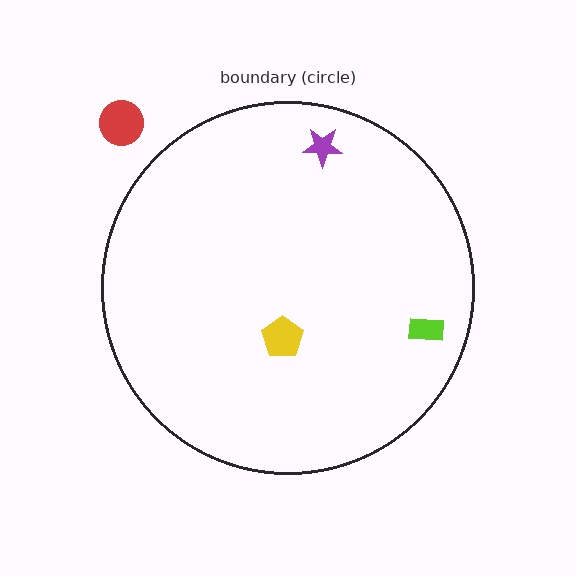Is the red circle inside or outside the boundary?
Outside.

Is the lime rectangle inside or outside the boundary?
Inside.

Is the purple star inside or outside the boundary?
Inside.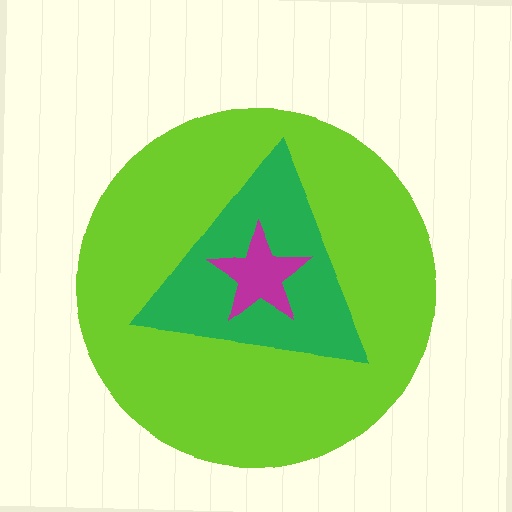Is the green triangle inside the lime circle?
Yes.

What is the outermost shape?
The lime circle.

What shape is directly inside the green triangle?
The magenta star.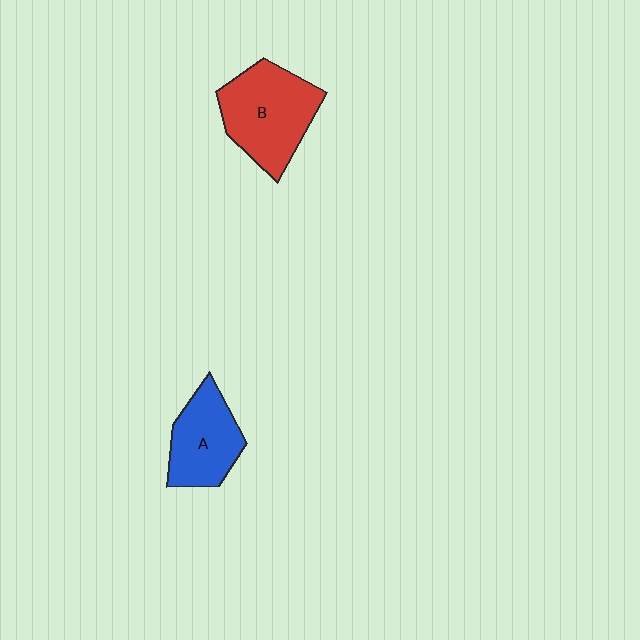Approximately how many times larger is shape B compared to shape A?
Approximately 1.3 times.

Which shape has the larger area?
Shape B (red).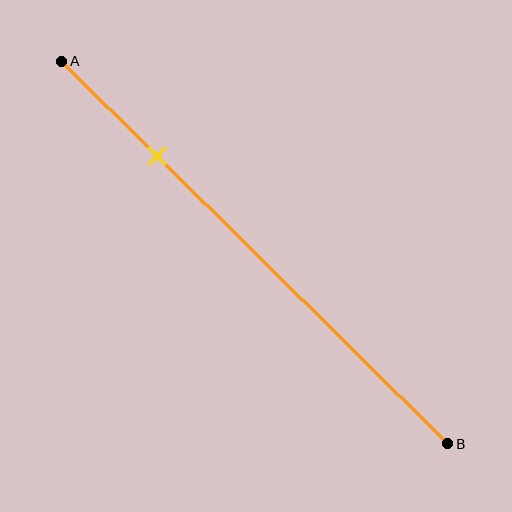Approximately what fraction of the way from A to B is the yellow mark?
The yellow mark is approximately 25% of the way from A to B.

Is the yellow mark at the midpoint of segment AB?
No, the mark is at about 25% from A, not at the 50% midpoint.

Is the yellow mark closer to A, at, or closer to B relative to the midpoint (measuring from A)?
The yellow mark is closer to point A than the midpoint of segment AB.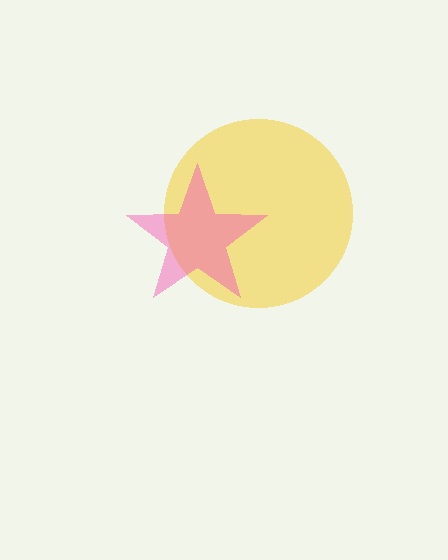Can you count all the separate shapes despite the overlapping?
Yes, there are 2 separate shapes.